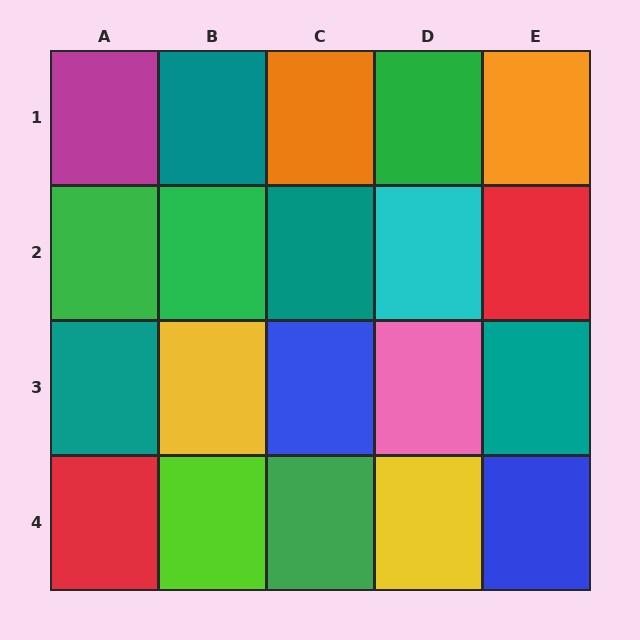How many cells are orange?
2 cells are orange.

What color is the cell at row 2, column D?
Cyan.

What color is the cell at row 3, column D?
Pink.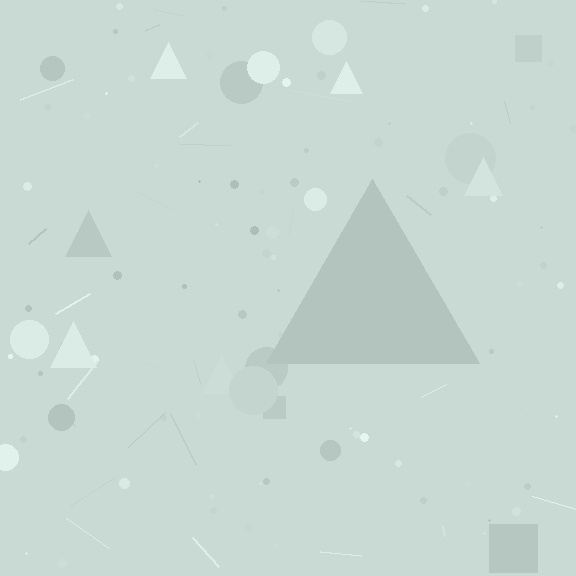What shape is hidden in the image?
A triangle is hidden in the image.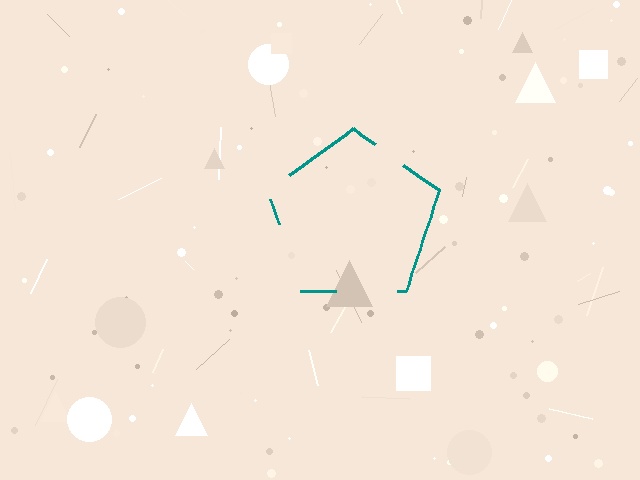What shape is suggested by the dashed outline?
The dashed outline suggests a pentagon.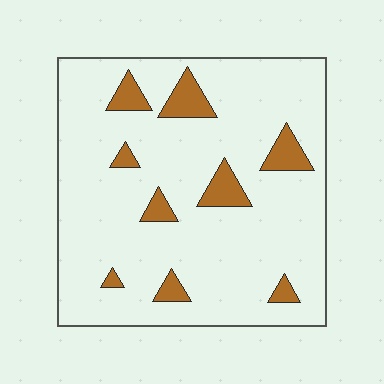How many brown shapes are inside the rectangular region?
9.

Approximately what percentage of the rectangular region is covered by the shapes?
Approximately 10%.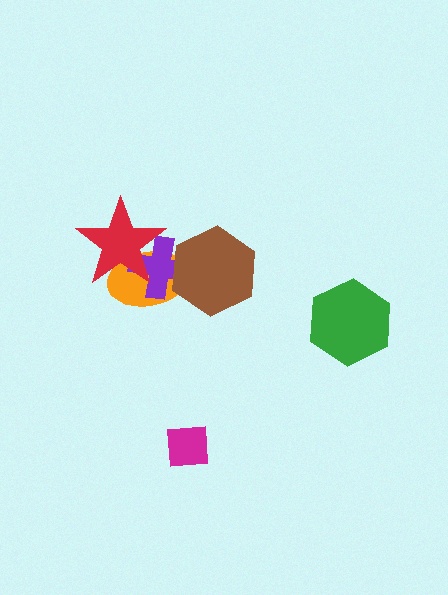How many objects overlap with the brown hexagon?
2 objects overlap with the brown hexagon.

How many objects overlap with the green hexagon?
0 objects overlap with the green hexagon.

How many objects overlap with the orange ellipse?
3 objects overlap with the orange ellipse.